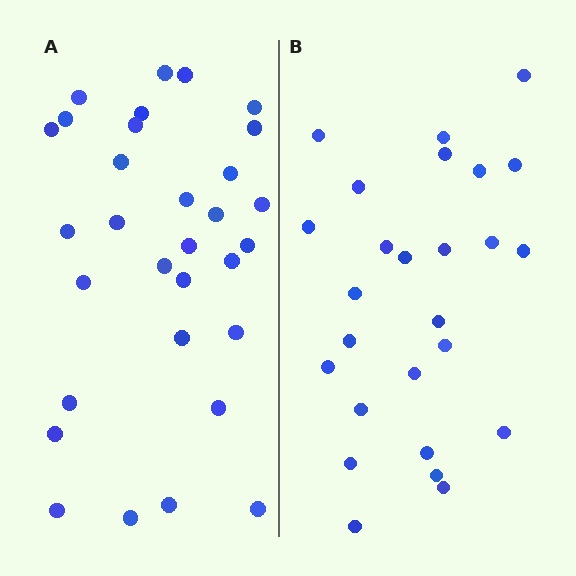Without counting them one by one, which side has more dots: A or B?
Region A (the left region) has more dots.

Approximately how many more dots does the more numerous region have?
Region A has about 5 more dots than region B.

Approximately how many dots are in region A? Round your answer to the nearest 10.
About 30 dots. (The exact count is 31, which rounds to 30.)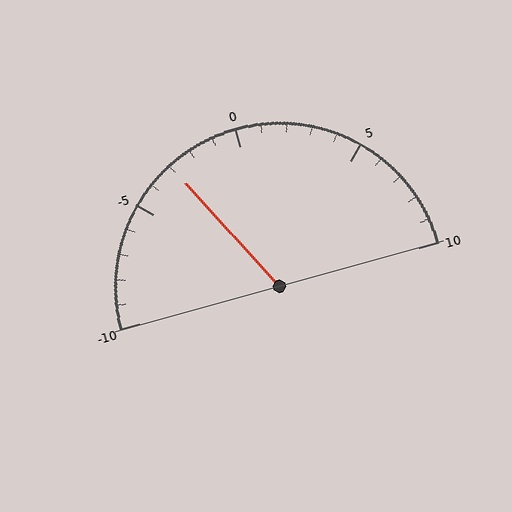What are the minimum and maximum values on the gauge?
The gauge ranges from -10 to 10.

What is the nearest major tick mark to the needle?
The nearest major tick mark is -5.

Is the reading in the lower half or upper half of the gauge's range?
The reading is in the lower half of the range (-10 to 10).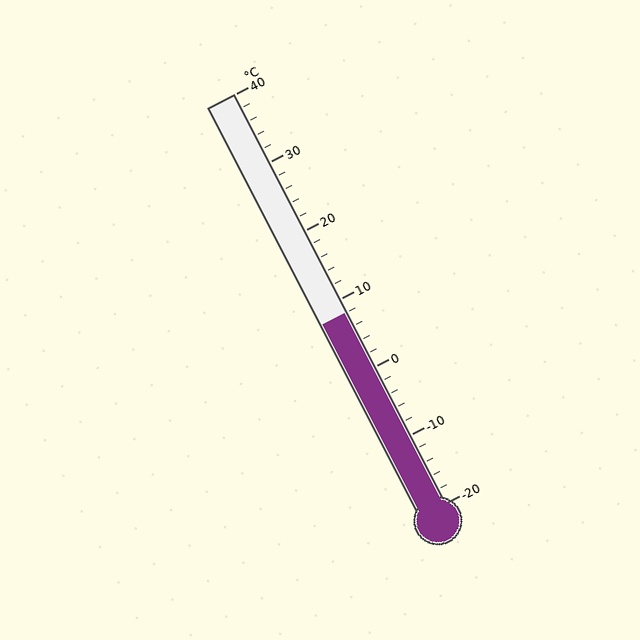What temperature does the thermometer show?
The thermometer shows approximately 8°C.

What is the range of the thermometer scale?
The thermometer scale ranges from -20°C to 40°C.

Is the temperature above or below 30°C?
The temperature is below 30°C.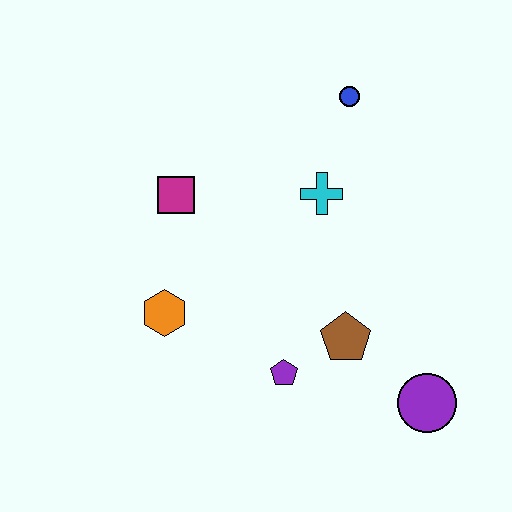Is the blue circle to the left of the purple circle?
Yes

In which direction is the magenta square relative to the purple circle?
The magenta square is to the left of the purple circle.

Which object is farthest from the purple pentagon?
The blue circle is farthest from the purple pentagon.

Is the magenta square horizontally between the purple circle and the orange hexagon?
Yes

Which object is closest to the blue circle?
The cyan cross is closest to the blue circle.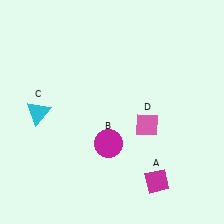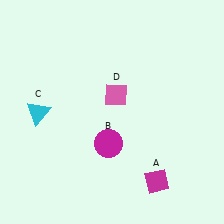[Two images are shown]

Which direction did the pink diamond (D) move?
The pink diamond (D) moved left.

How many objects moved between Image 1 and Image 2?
1 object moved between the two images.